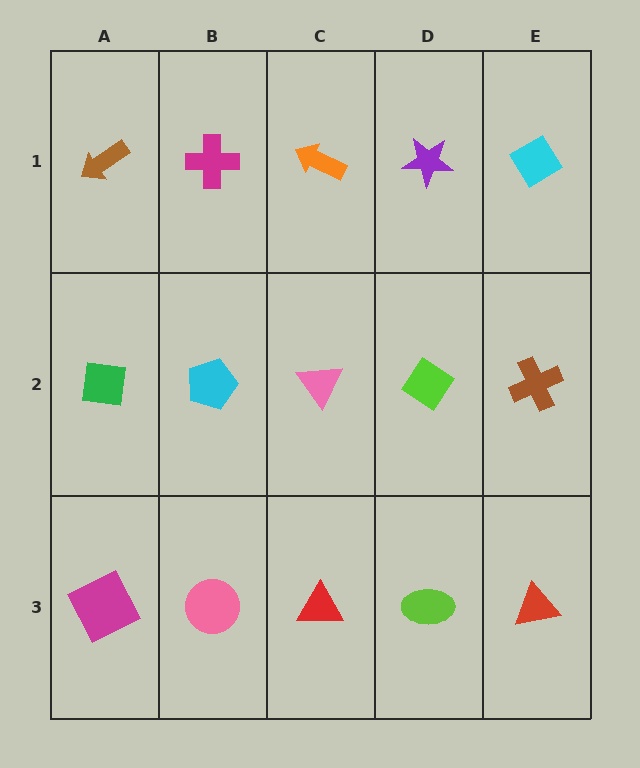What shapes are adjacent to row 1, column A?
A green square (row 2, column A), a magenta cross (row 1, column B).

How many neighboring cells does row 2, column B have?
4.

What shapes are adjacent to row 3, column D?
A lime diamond (row 2, column D), a red triangle (row 3, column C), a red triangle (row 3, column E).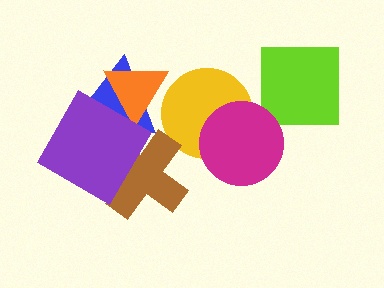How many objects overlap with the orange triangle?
2 objects overlap with the orange triangle.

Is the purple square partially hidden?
No, no other shape covers it.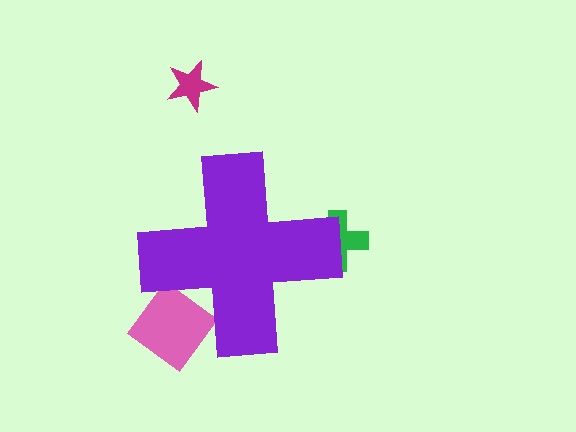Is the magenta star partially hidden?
No, the magenta star is fully visible.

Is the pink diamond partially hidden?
Yes, the pink diamond is partially hidden behind the purple cross.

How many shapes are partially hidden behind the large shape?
2 shapes are partially hidden.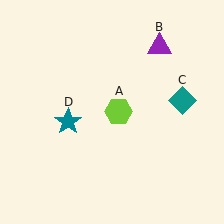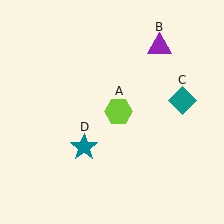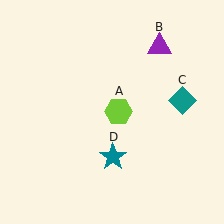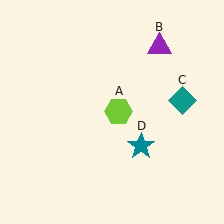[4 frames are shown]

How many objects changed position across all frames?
1 object changed position: teal star (object D).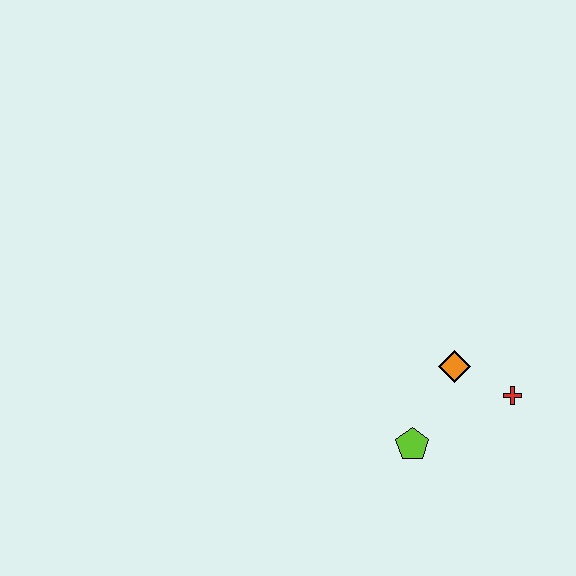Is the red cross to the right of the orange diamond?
Yes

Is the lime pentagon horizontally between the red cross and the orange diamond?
No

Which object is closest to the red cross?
The orange diamond is closest to the red cross.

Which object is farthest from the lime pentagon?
The red cross is farthest from the lime pentagon.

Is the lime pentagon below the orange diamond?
Yes